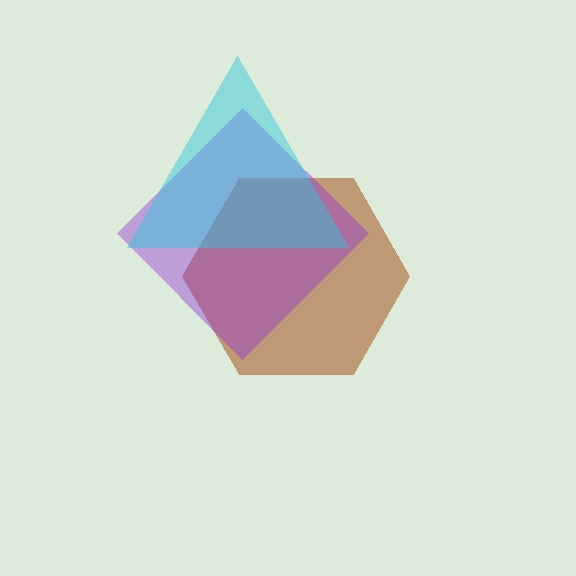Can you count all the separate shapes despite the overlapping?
Yes, there are 3 separate shapes.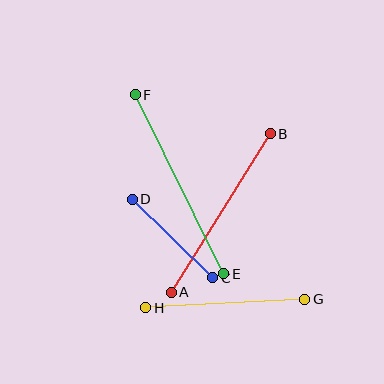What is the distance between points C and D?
The distance is approximately 112 pixels.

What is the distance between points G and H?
The distance is approximately 159 pixels.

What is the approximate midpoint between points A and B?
The midpoint is at approximately (221, 213) pixels.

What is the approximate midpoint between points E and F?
The midpoint is at approximately (180, 184) pixels.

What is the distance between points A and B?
The distance is approximately 187 pixels.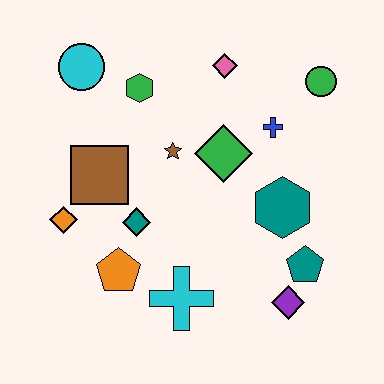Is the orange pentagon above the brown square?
No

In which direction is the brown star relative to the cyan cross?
The brown star is above the cyan cross.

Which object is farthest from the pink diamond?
The purple diamond is farthest from the pink diamond.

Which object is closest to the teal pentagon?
The purple diamond is closest to the teal pentagon.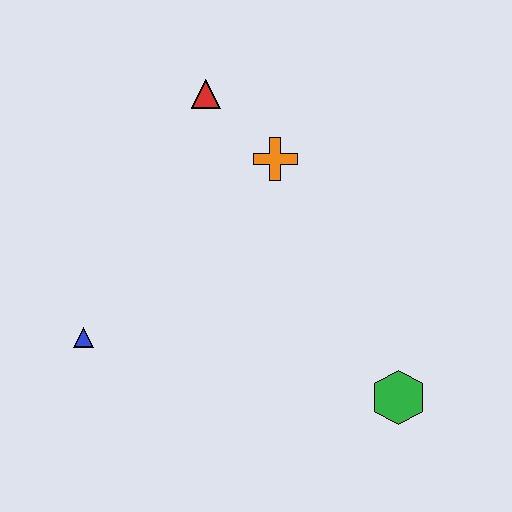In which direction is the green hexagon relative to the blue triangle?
The green hexagon is to the right of the blue triangle.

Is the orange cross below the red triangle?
Yes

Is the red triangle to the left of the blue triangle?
No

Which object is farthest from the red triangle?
The green hexagon is farthest from the red triangle.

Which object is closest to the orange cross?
The red triangle is closest to the orange cross.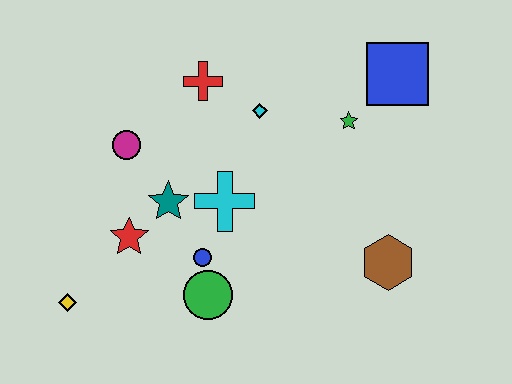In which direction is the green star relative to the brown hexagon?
The green star is above the brown hexagon.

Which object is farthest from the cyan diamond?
The yellow diamond is farthest from the cyan diamond.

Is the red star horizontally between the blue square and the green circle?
No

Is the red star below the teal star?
Yes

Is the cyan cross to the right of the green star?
No